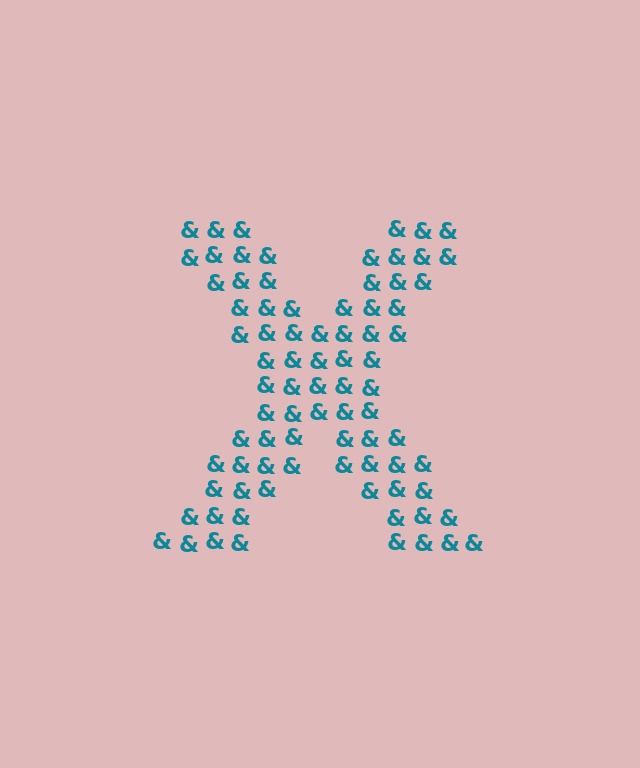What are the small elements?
The small elements are ampersands.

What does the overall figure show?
The overall figure shows the letter X.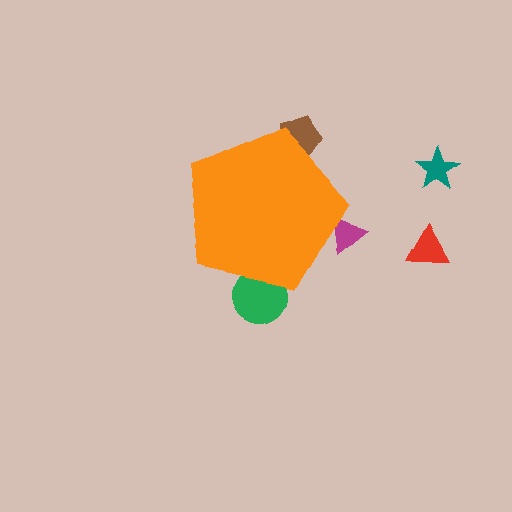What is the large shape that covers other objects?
An orange pentagon.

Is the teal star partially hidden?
No, the teal star is fully visible.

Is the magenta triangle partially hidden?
Yes, the magenta triangle is partially hidden behind the orange pentagon.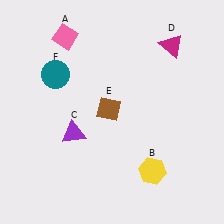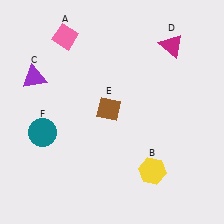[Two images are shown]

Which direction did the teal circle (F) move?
The teal circle (F) moved down.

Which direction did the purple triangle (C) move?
The purple triangle (C) moved up.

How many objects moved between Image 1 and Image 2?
2 objects moved between the two images.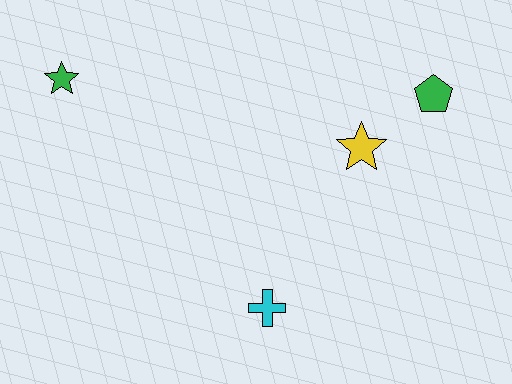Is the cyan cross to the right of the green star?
Yes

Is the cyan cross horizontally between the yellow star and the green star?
Yes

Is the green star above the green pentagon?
Yes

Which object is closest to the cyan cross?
The yellow star is closest to the cyan cross.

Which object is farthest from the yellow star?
The green star is farthest from the yellow star.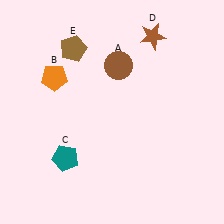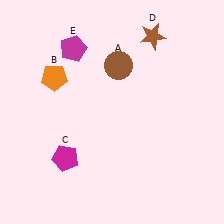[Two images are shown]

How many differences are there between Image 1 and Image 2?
There are 2 differences between the two images.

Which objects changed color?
C changed from teal to magenta. E changed from brown to magenta.